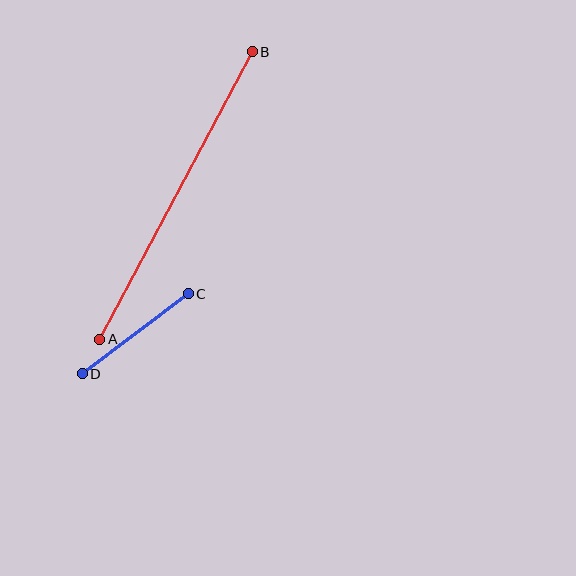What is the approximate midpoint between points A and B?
The midpoint is at approximately (176, 195) pixels.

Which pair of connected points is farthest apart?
Points A and B are farthest apart.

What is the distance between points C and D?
The distance is approximately 133 pixels.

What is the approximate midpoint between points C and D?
The midpoint is at approximately (135, 334) pixels.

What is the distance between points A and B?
The distance is approximately 326 pixels.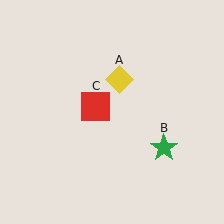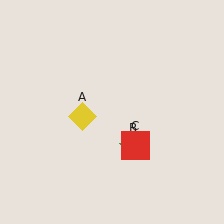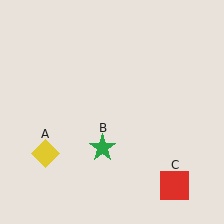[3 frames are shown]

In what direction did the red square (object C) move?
The red square (object C) moved down and to the right.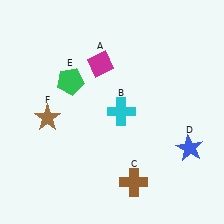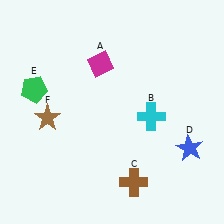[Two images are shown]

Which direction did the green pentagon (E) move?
The green pentagon (E) moved left.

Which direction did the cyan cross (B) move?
The cyan cross (B) moved right.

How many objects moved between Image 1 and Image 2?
2 objects moved between the two images.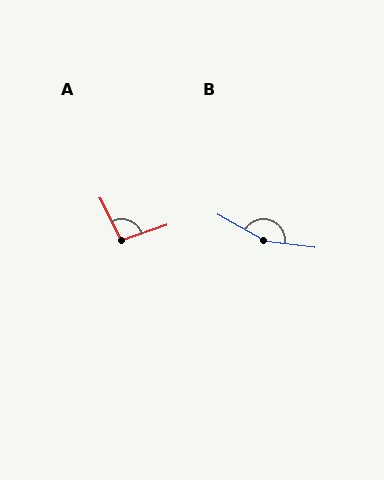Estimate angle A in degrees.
Approximately 98 degrees.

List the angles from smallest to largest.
A (98°), B (157°).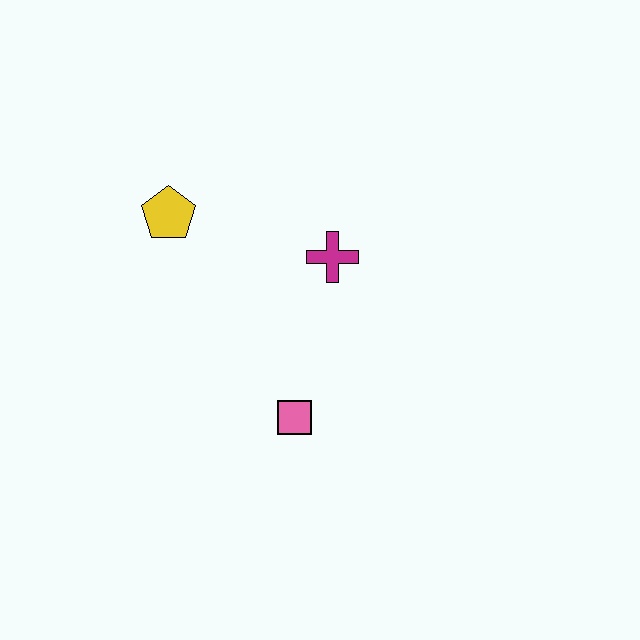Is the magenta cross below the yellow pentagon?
Yes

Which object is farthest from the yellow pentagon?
The pink square is farthest from the yellow pentagon.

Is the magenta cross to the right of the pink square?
Yes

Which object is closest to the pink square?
The magenta cross is closest to the pink square.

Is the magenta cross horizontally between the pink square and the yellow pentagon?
No